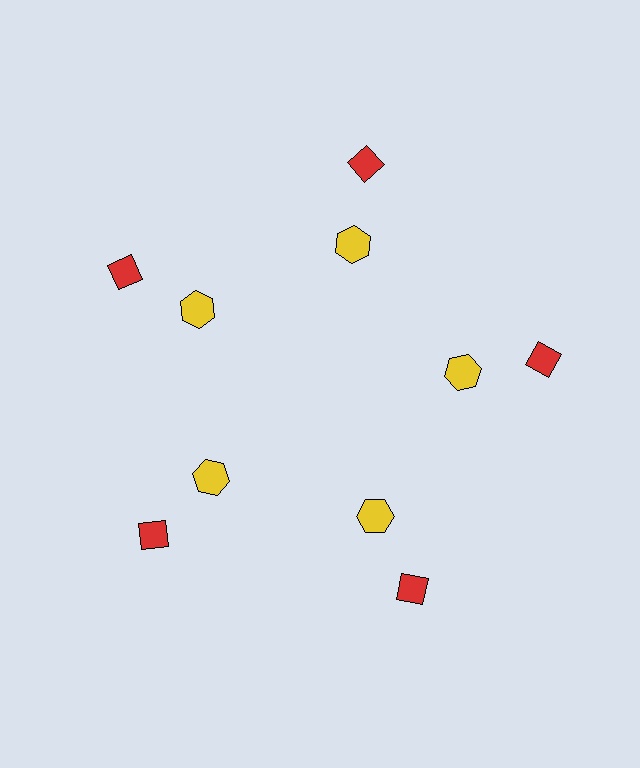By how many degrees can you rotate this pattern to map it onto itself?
The pattern maps onto itself every 72 degrees of rotation.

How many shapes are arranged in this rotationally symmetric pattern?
There are 10 shapes, arranged in 5 groups of 2.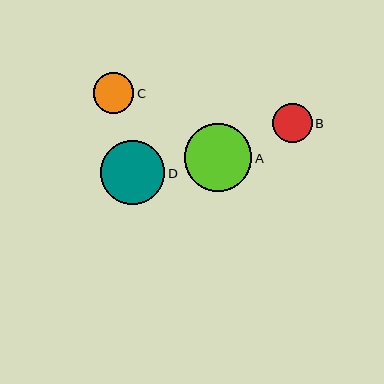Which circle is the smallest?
Circle B is the smallest with a size of approximately 39 pixels.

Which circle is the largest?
Circle A is the largest with a size of approximately 68 pixels.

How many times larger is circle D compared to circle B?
Circle D is approximately 1.6 times the size of circle B.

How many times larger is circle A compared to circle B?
Circle A is approximately 1.7 times the size of circle B.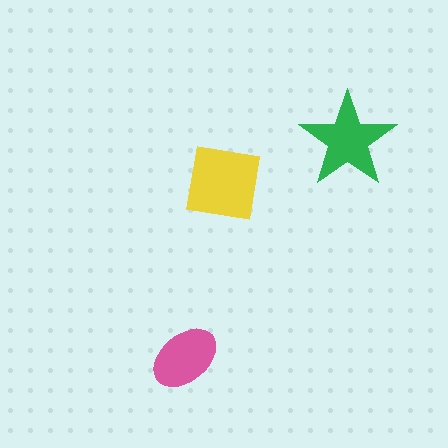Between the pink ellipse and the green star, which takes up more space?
The green star.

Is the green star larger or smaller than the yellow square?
Smaller.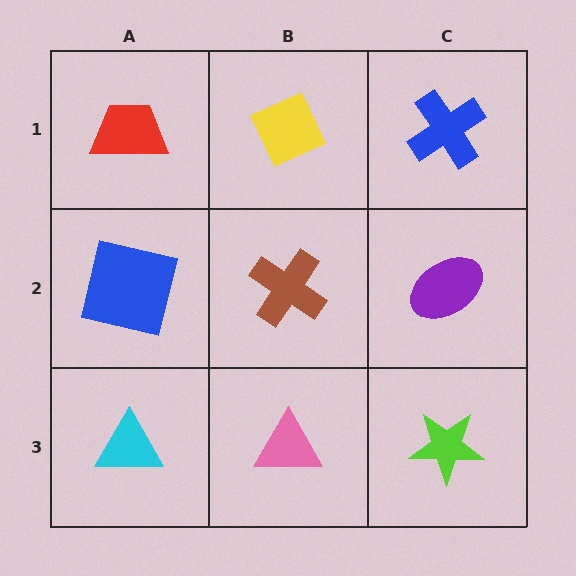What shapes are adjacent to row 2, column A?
A red trapezoid (row 1, column A), a cyan triangle (row 3, column A), a brown cross (row 2, column B).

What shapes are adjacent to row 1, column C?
A purple ellipse (row 2, column C), a yellow diamond (row 1, column B).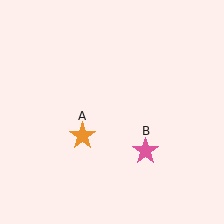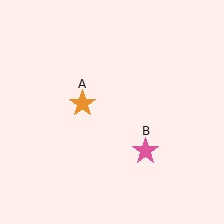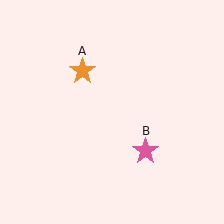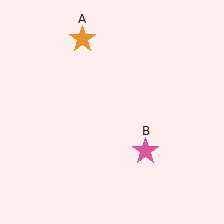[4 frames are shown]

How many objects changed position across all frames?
1 object changed position: orange star (object A).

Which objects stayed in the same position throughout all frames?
Pink star (object B) remained stationary.